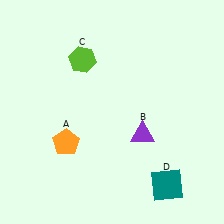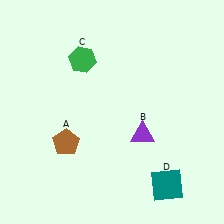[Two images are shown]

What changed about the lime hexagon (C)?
In Image 1, C is lime. In Image 2, it changed to green.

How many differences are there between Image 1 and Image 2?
There are 2 differences between the two images.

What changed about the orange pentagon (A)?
In Image 1, A is orange. In Image 2, it changed to brown.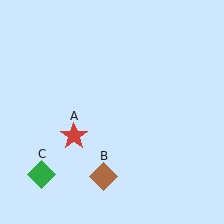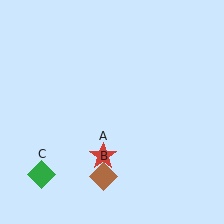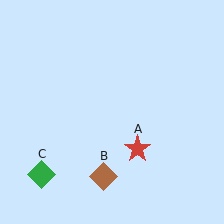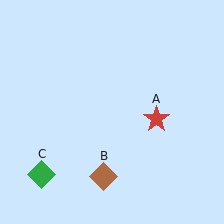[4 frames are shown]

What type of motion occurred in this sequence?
The red star (object A) rotated counterclockwise around the center of the scene.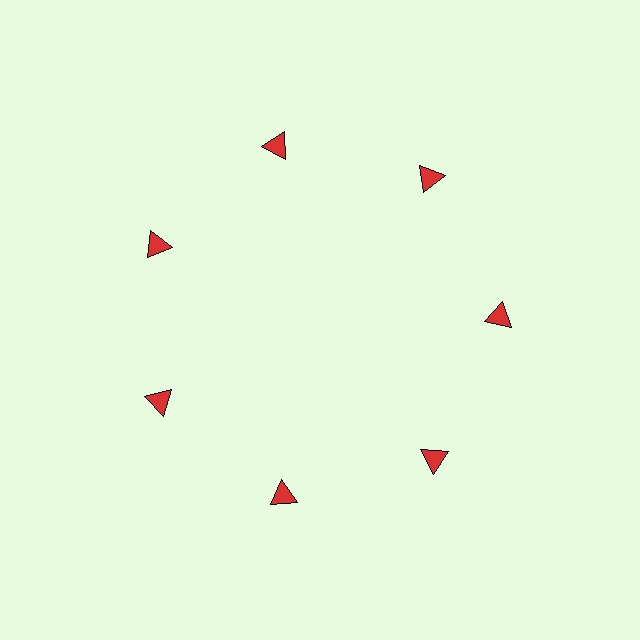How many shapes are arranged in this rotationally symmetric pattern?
There are 7 shapes, arranged in 7 groups of 1.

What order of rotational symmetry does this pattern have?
This pattern has 7-fold rotational symmetry.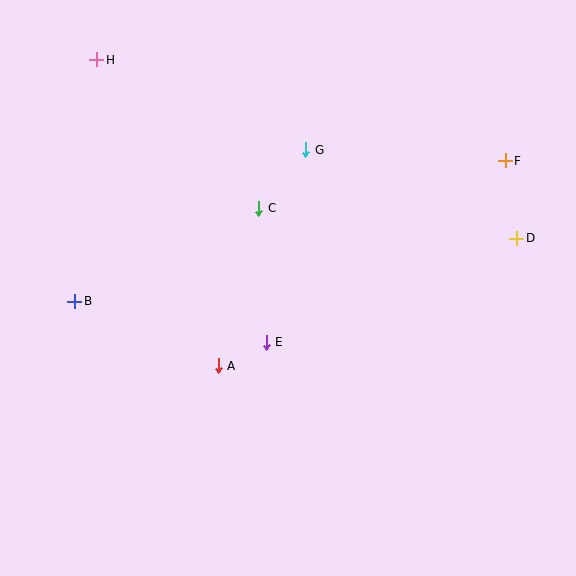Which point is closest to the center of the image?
Point E at (266, 342) is closest to the center.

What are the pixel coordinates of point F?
Point F is at (505, 161).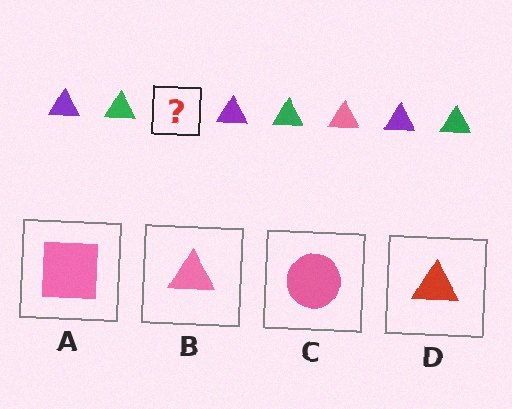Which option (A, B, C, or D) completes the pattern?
B.